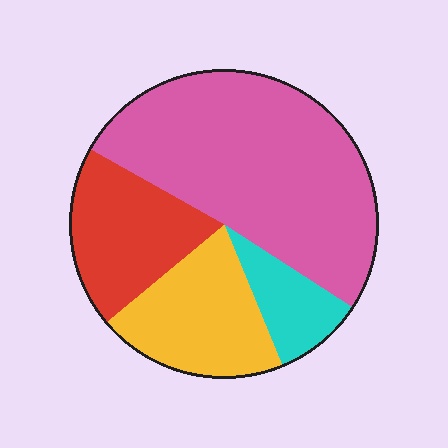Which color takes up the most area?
Pink, at roughly 50%.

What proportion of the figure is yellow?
Yellow covers roughly 20% of the figure.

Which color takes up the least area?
Cyan, at roughly 10%.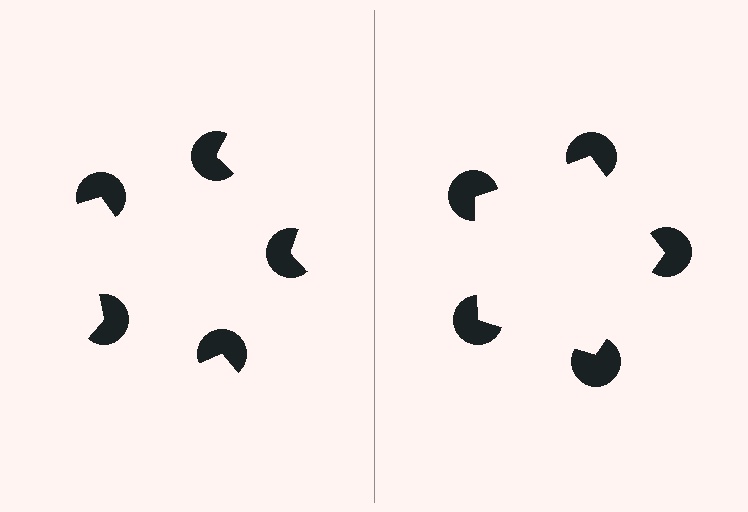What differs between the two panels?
The pac-man discs are positioned identically on both sides; only the wedge orientations differ. On the right they align to a pentagon; on the left they are misaligned.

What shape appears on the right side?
An illusory pentagon.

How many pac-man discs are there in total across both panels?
10 — 5 on each side.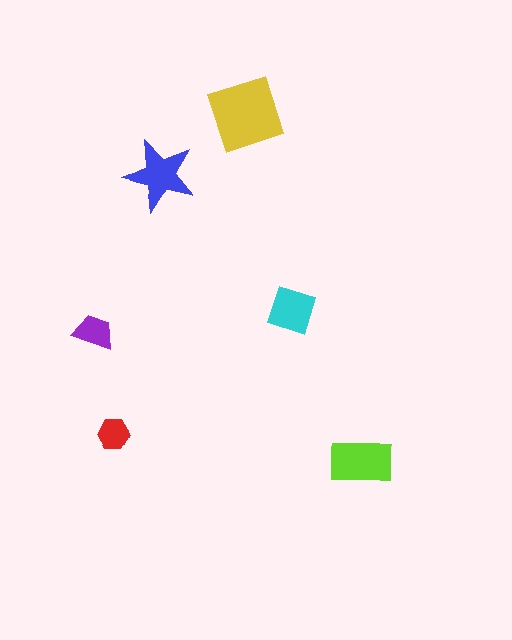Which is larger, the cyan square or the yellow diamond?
The yellow diamond.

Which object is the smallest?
The red hexagon.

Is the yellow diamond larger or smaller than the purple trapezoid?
Larger.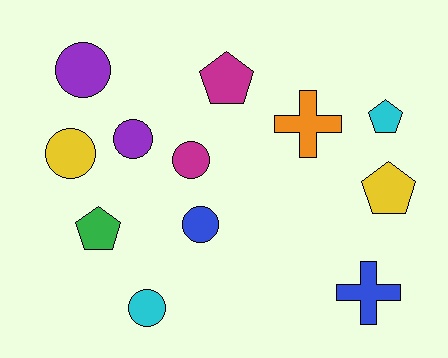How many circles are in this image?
There are 6 circles.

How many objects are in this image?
There are 12 objects.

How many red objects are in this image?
There are no red objects.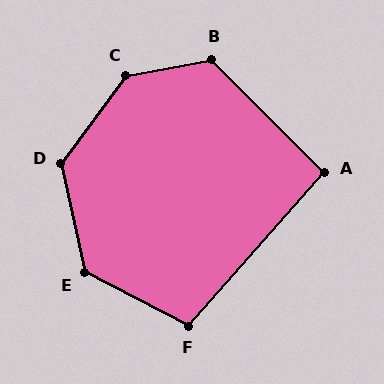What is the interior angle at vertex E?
Approximately 130 degrees (obtuse).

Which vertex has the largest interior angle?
C, at approximately 137 degrees.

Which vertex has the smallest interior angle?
A, at approximately 93 degrees.